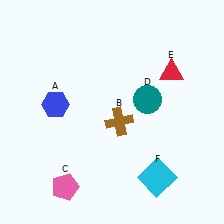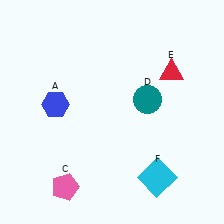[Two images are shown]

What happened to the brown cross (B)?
The brown cross (B) was removed in Image 2. It was in the bottom-right area of Image 1.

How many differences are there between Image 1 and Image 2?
There is 1 difference between the two images.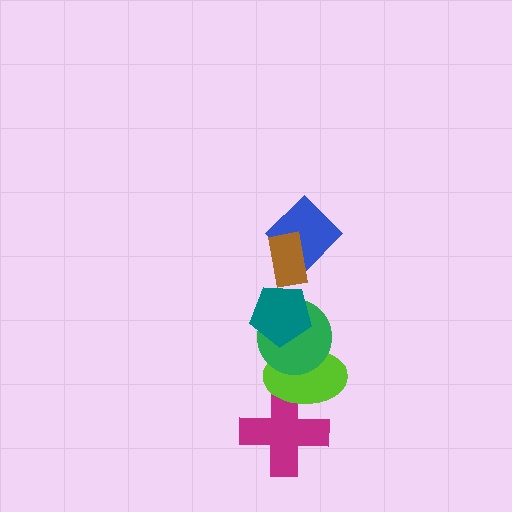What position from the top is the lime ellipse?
The lime ellipse is 5th from the top.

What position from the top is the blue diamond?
The blue diamond is 2nd from the top.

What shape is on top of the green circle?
The teal pentagon is on top of the green circle.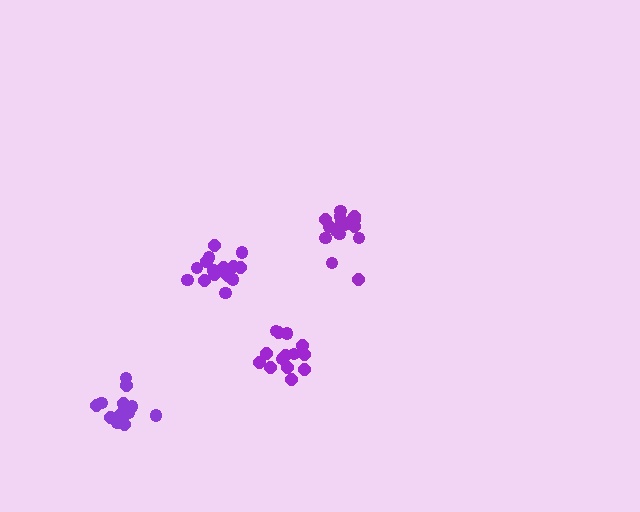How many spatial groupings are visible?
There are 4 spatial groupings.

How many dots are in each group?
Group 1: 18 dots, Group 2: 14 dots, Group 3: 19 dots, Group 4: 16 dots (67 total).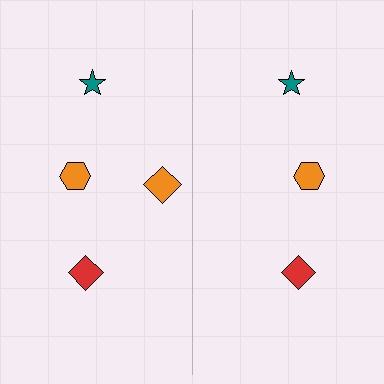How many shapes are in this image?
There are 7 shapes in this image.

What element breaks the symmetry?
A orange diamond is missing from the right side.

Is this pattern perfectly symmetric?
No, the pattern is not perfectly symmetric. A orange diamond is missing from the right side.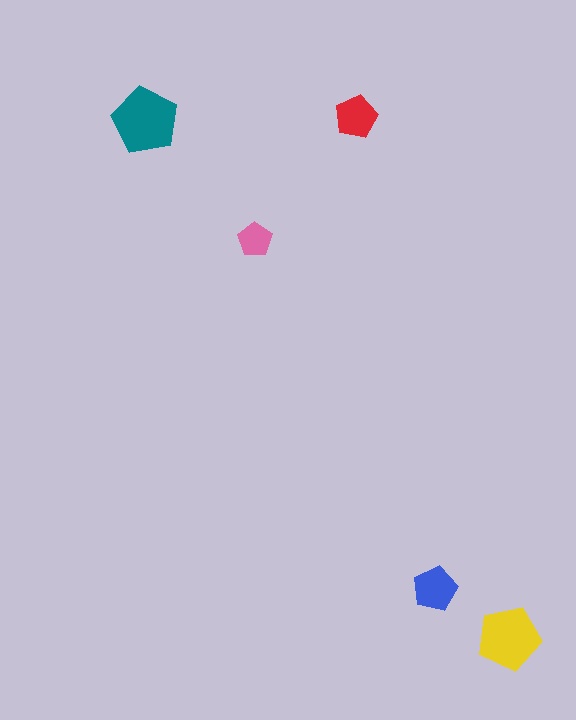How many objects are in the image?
There are 5 objects in the image.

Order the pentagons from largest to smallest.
the teal one, the yellow one, the blue one, the red one, the pink one.